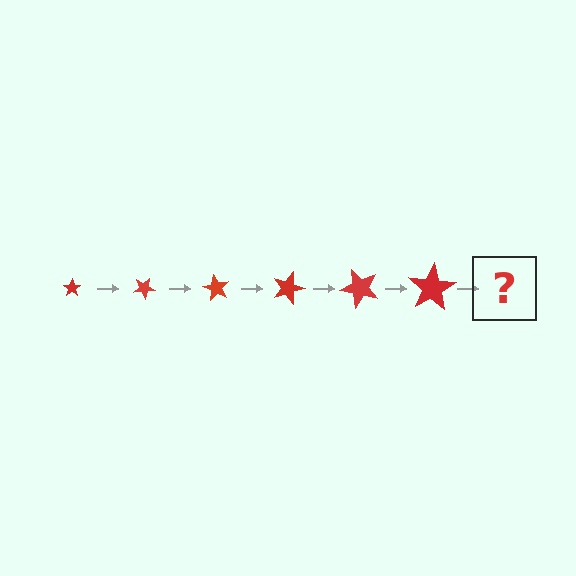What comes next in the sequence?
The next element should be a star, larger than the previous one and rotated 180 degrees from the start.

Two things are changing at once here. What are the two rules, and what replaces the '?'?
The two rules are that the star grows larger each step and it rotates 30 degrees each step. The '?' should be a star, larger than the previous one and rotated 180 degrees from the start.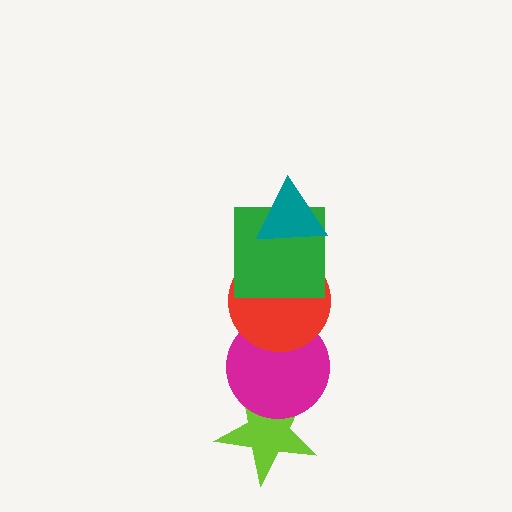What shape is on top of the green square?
The teal triangle is on top of the green square.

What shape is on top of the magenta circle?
The red circle is on top of the magenta circle.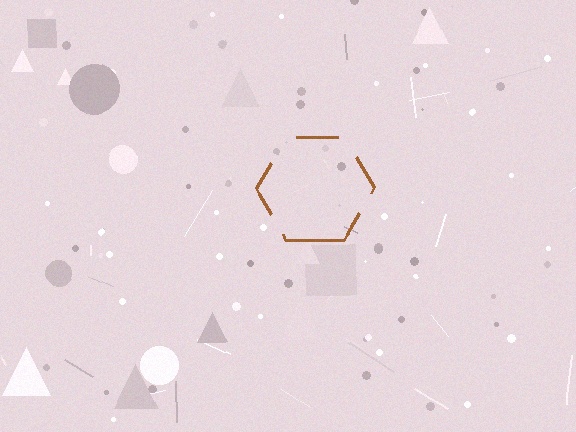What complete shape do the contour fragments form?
The contour fragments form a hexagon.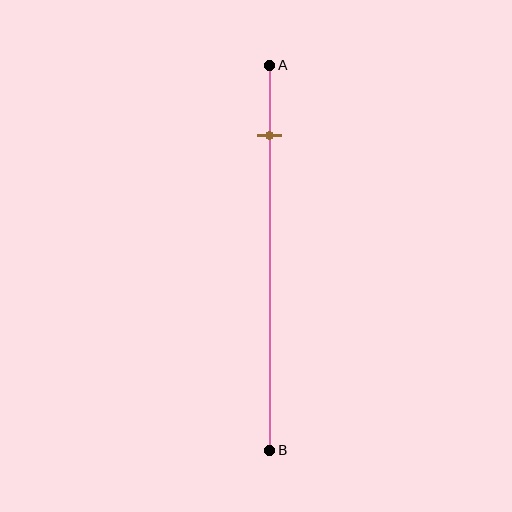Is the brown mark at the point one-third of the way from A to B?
No, the mark is at about 20% from A, not at the 33% one-third point.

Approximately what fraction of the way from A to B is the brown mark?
The brown mark is approximately 20% of the way from A to B.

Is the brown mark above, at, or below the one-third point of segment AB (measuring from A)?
The brown mark is above the one-third point of segment AB.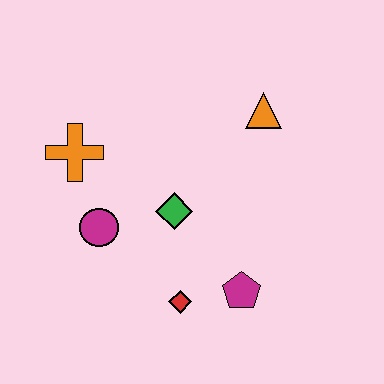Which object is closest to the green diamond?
The magenta circle is closest to the green diamond.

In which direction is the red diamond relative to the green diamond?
The red diamond is below the green diamond.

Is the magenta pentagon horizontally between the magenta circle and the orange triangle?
Yes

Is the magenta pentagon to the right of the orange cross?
Yes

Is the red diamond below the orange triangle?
Yes